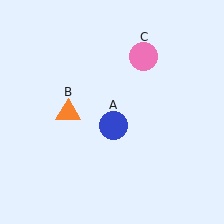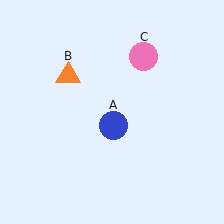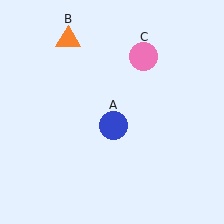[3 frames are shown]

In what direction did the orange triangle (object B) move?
The orange triangle (object B) moved up.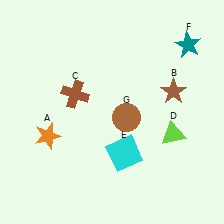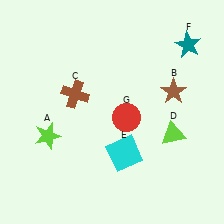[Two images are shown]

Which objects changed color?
A changed from orange to lime. G changed from brown to red.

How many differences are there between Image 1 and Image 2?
There are 2 differences between the two images.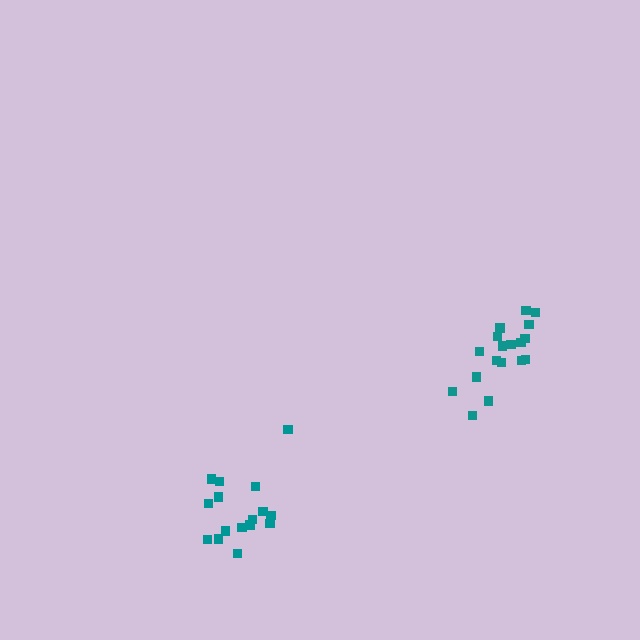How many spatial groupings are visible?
There are 2 spatial groupings.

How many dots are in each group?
Group 1: 16 dots, Group 2: 19 dots (35 total).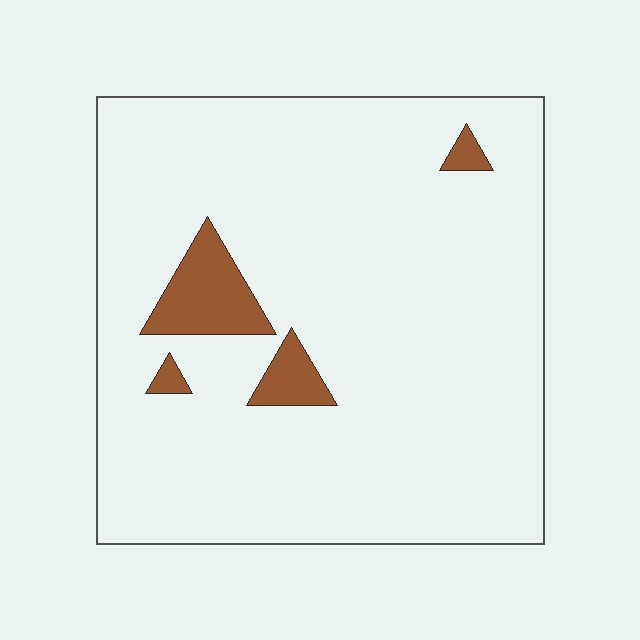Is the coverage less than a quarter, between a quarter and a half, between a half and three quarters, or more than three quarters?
Less than a quarter.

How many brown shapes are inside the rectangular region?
4.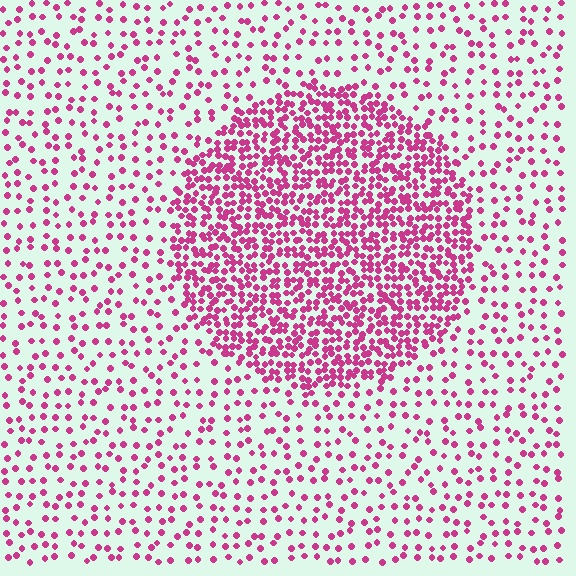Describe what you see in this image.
The image contains small magenta elements arranged at two different densities. A circle-shaped region is visible where the elements are more densely packed than the surrounding area.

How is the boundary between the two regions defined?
The boundary is defined by a change in element density (approximately 2.8x ratio). All elements are the same color, size, and shape.